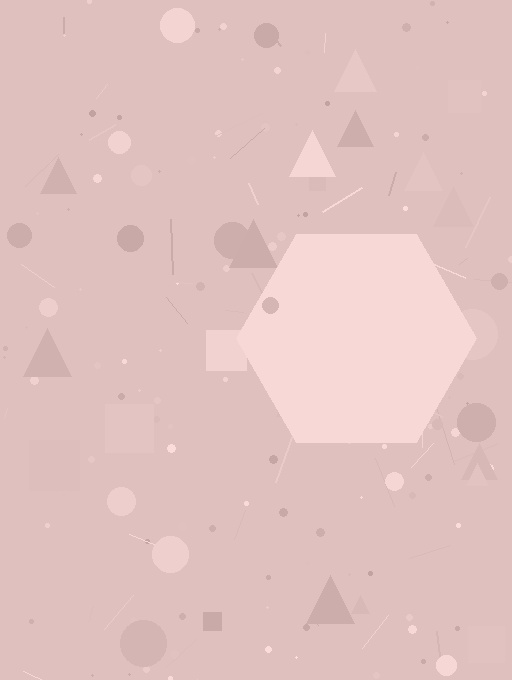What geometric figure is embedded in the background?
A hexagon is embedded in the background.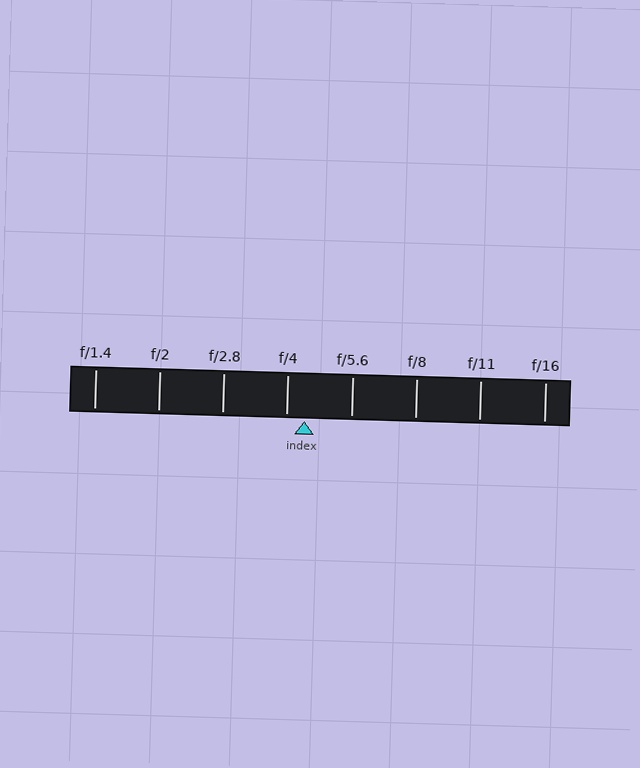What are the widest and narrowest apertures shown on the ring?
The widest aperture shown is f/1.4 and the narrowest is f/16.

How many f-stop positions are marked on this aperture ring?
There are 8 f-stop positions marked.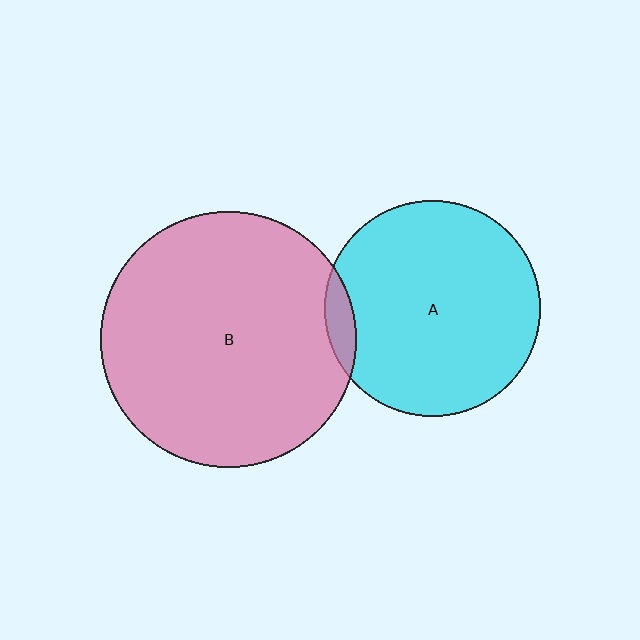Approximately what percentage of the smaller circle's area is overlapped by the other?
Approximately 5%.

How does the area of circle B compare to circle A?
Approximately 1.4 times.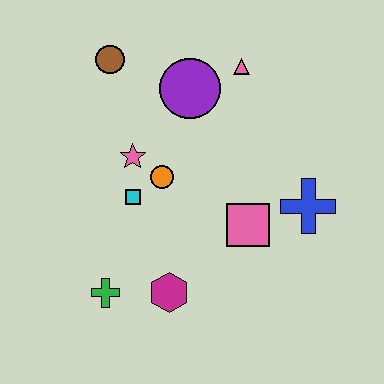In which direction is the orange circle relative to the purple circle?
The orange circle is below the purple circle.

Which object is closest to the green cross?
The magenta hexagon is closest to the green cross.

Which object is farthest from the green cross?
The pink triangle is farthest from the green cross.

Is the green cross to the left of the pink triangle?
Yes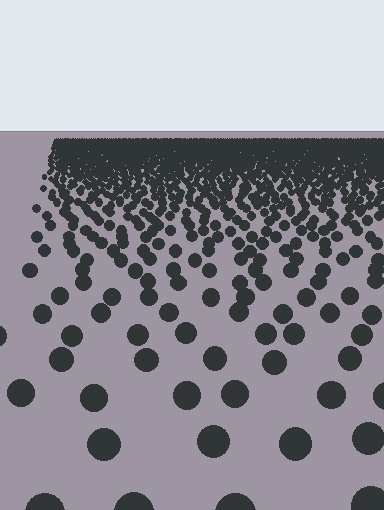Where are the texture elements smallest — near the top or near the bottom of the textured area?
Near the top.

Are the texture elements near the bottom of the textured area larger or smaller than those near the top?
Larger. Near the bottom, elements are closer to the viewer and appear at a bigger on-screen size.